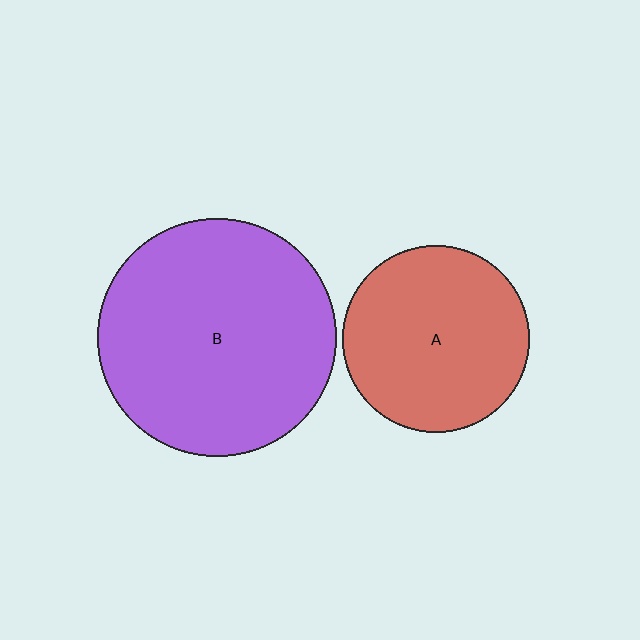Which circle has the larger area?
Circle B (purple).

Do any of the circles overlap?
No, none of the circles overlap.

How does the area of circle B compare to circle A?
Approximately 1.6 times.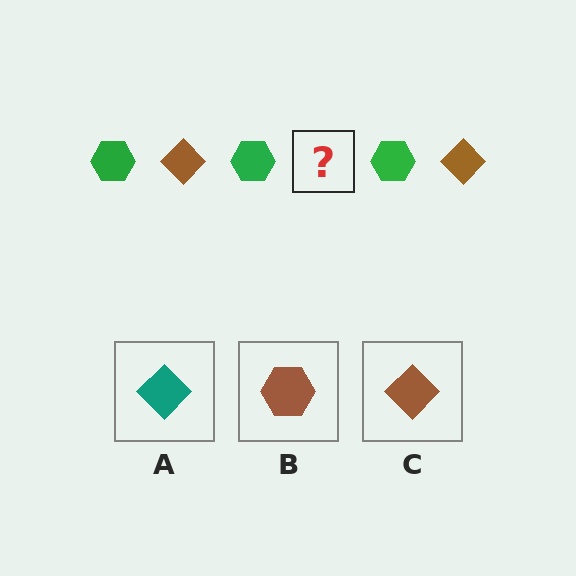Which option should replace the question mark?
Option C.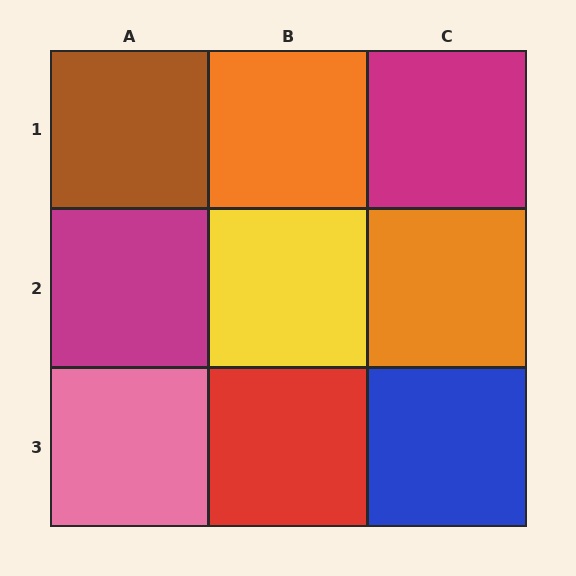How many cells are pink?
1 cell is pink.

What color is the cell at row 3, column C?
Blue.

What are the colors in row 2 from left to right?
Magenta, yellow, orange.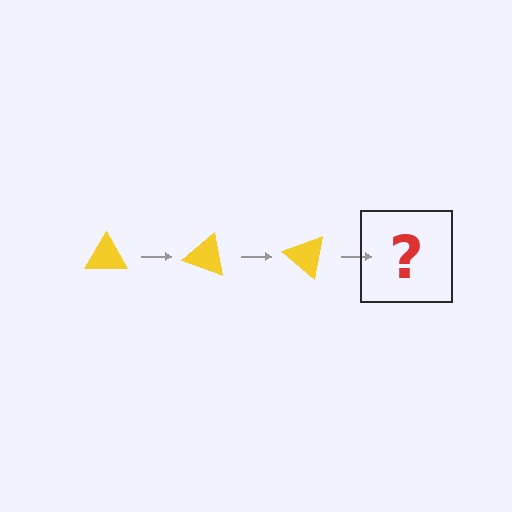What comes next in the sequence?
The next element should be a yellow triangle rotated 60 degrees.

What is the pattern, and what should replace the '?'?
The pattern is that the triangle rotates 20 degrees each step. The '?' should be a yellow triangle rotated 60 degrees.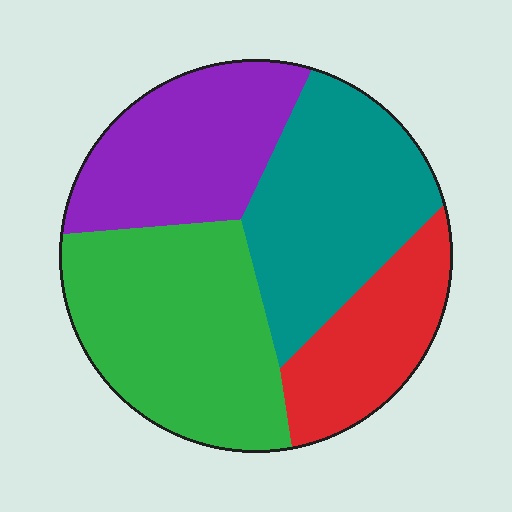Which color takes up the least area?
Red, at roughly 15%.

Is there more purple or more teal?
Teal.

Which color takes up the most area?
Green, at roughly 30%.